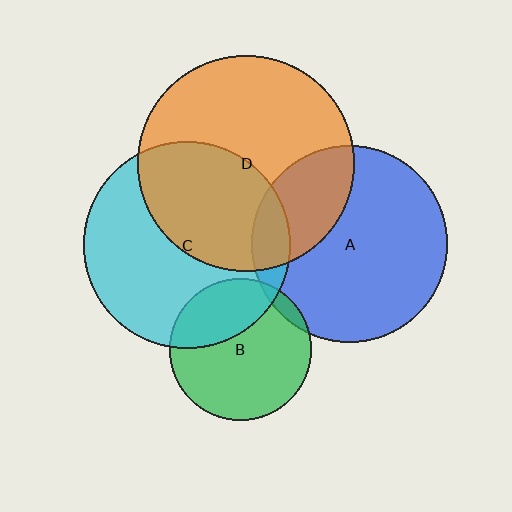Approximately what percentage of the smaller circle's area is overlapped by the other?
Approximately 45%.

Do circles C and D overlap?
Yes.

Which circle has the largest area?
Circle D (orange).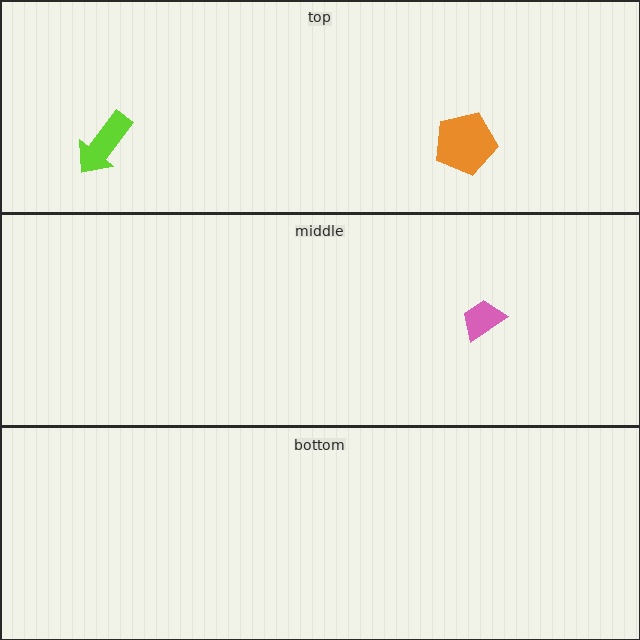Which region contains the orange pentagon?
The top region.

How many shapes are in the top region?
2.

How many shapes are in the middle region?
1.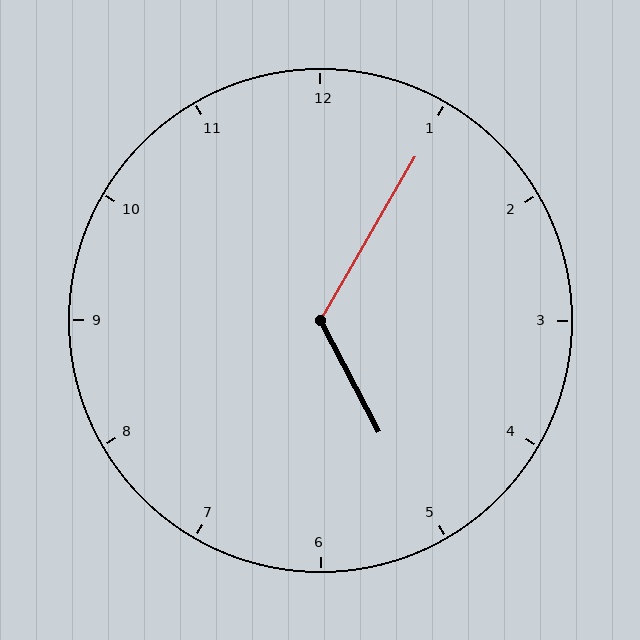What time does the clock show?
5:05.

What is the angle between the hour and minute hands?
Approximately 122 degrees.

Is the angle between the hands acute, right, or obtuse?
It is obtuse.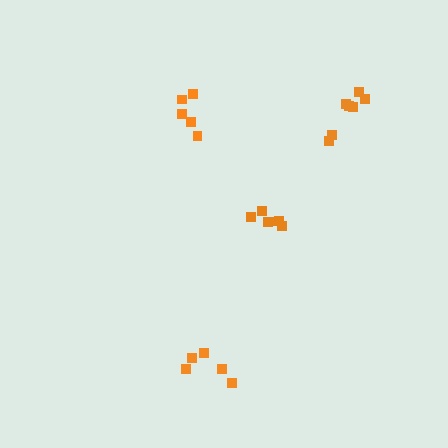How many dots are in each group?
Group 1: 6 dots, Group 2: 5 dots, Group 3: 5 dots, Group 4: 7 dots (23 total).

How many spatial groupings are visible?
There are 4 spatial groupings.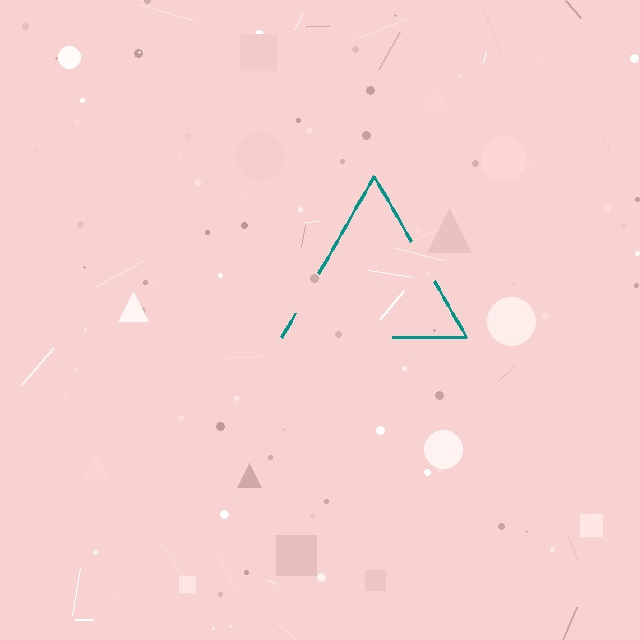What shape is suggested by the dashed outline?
The dashed outline suggests a triangle.